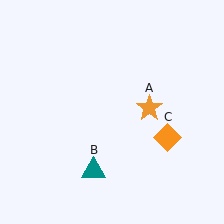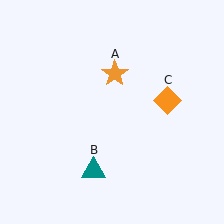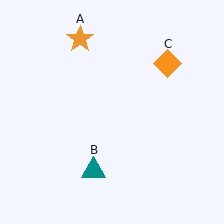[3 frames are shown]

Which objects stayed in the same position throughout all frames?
Teal triangle (object B) remained stationary.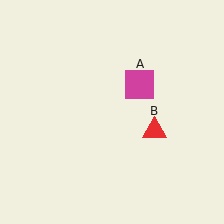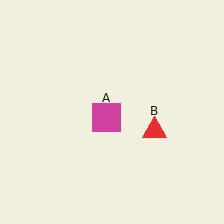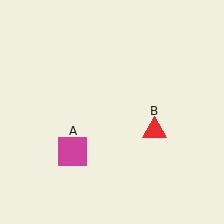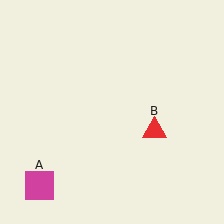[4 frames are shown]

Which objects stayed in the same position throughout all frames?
Red triangle (object B) remained stationary.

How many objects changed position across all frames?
1 object changed position: magenta square (object A).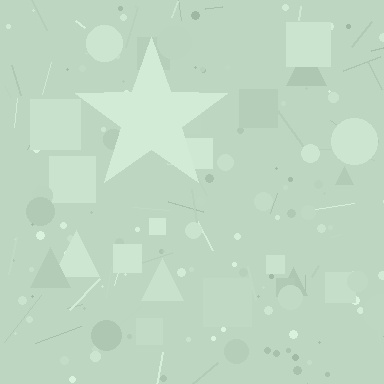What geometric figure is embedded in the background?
A star is embedded in the background.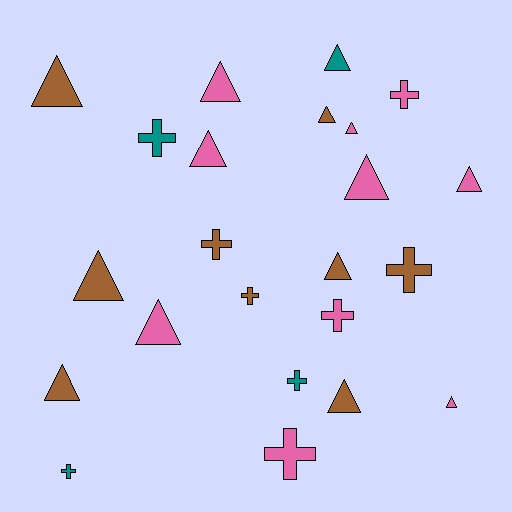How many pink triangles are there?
There are 7 pink triangles.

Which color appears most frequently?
Pink, with 10 objects.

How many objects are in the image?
There are 23 objects.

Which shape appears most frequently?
Triangle, with 14 objects.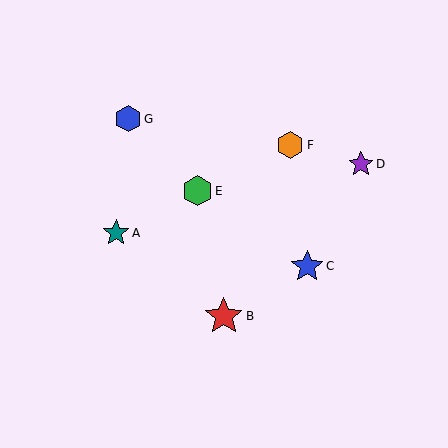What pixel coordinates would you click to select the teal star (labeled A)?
Click at (116, 233) to select the teal star A.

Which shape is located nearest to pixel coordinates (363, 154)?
The purple star (labeled D) at (361, 164) is nearest to that location.